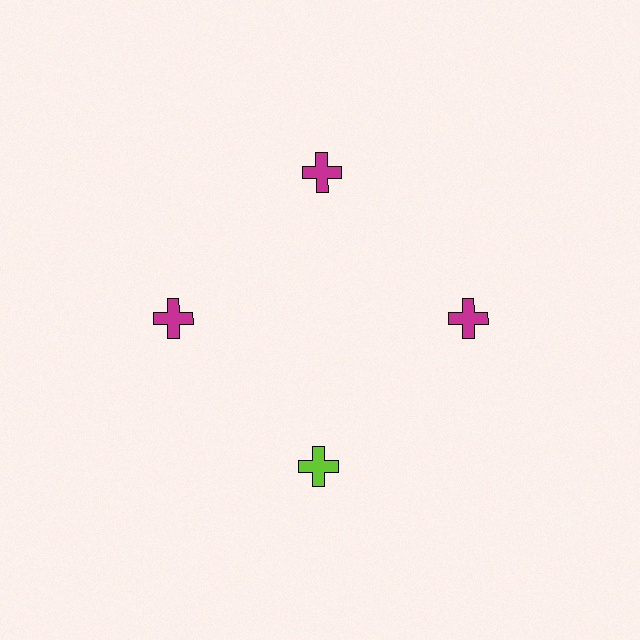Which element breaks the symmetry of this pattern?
The lime cross at roughly the 6 o'clock position breaks the symmetry. All other shapes are magenta crosses.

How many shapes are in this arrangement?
There are 4 shapes arranged in a ring pattern.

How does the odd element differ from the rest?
It has a different color: lime instead of magenta.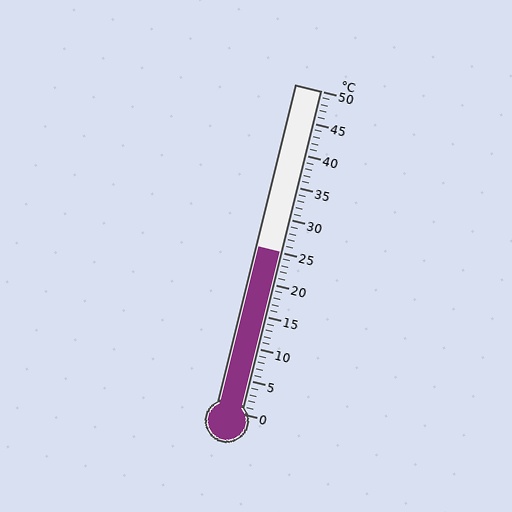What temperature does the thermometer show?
The thermometer shows approximately 25°C.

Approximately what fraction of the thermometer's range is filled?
The thermometer is filled to approximately 50% of its range.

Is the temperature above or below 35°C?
The temperature is below 35°C.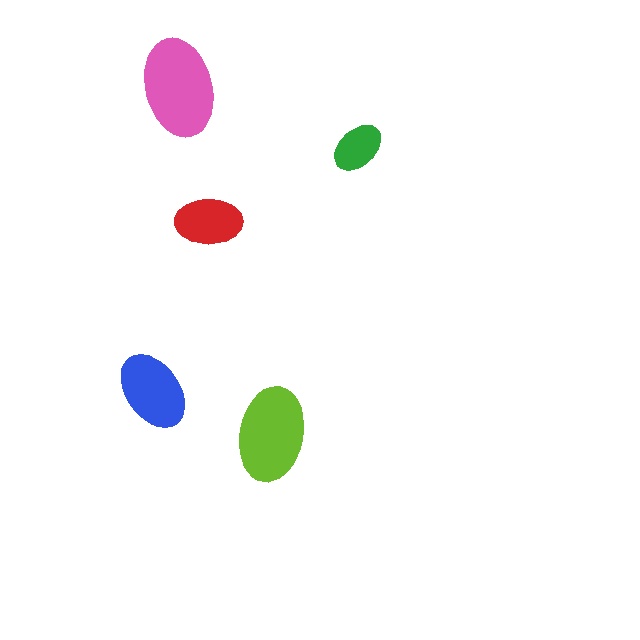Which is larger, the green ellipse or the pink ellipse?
The pink one.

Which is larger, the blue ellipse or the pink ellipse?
The pink one.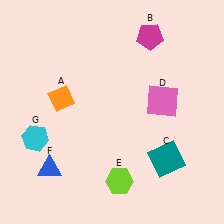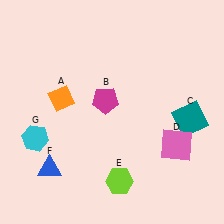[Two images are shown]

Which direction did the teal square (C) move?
The teal square (C) moved up.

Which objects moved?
The objects that moved are: the magenta pentagon (B), the teal square (C), the pink square (D).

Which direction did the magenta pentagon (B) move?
The magenta pentagon (B) moved down.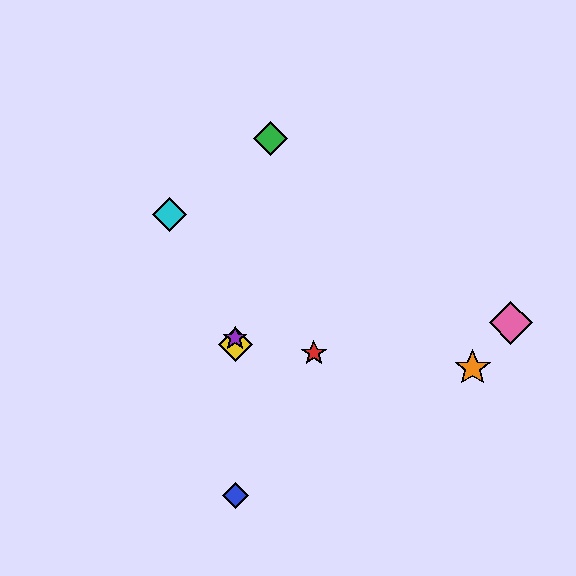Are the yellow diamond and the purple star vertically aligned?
Yes, both are at x≈235.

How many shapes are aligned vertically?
3 shapes (the blue diamond, the yellow diamond, the purple star) are aligned vertically.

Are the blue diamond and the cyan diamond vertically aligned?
No, the blue diamond is at x≈235 and the cyan diamond is at x≈169.